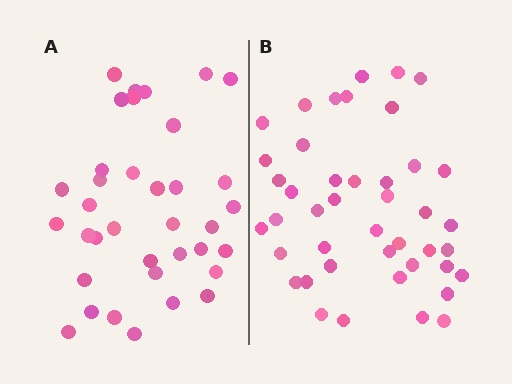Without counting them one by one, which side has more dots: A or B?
Region B (the right region) has more dots.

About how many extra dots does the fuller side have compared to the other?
Region B has roughly 8 or so more dots than region A.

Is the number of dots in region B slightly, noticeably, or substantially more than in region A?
Region B has only slightly more — the two regions are fairly close. The ratio is roughly 1.2 to 1.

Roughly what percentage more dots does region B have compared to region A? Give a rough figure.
About 20% more.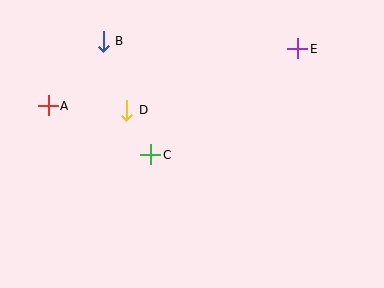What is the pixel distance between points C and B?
The distance between C and B is 123 pixels.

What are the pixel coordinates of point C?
Point C is at (151, 155).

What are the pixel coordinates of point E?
Point E is at (298, 49).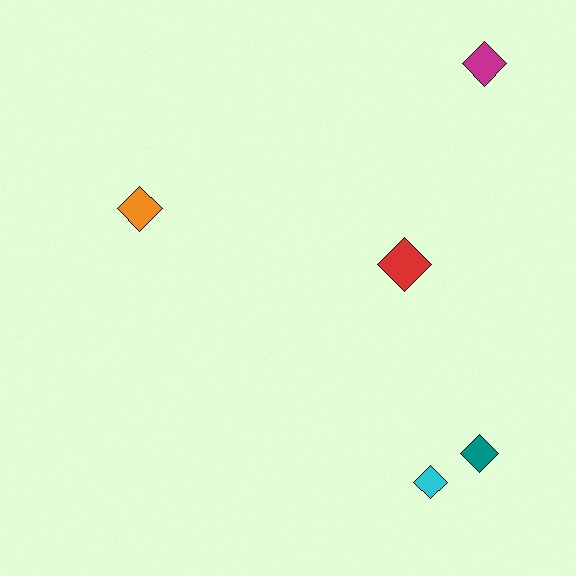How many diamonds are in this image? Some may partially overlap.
There are 5 diamonds.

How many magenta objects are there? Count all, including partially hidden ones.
There is 1 magenta object.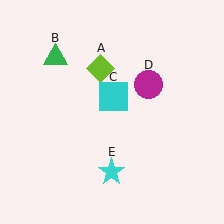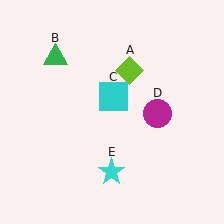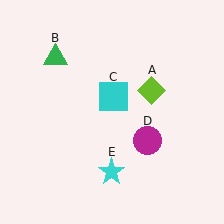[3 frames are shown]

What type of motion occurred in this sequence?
The lime diamond (object A), magenta circle (object D) rotated clockwise around the center of the scene.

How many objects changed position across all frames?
2 objects changed position: lime diamond (object A), magenta circle (object D).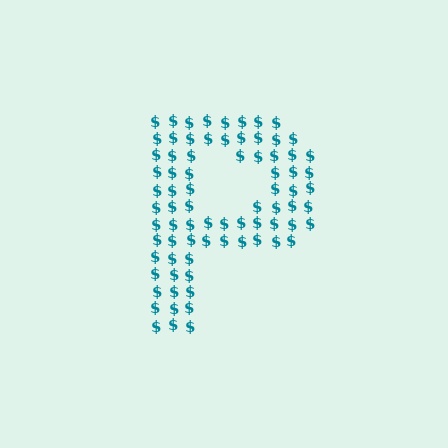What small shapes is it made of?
It is made of small dollar signs.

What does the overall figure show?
The overall figure shows the letter P.